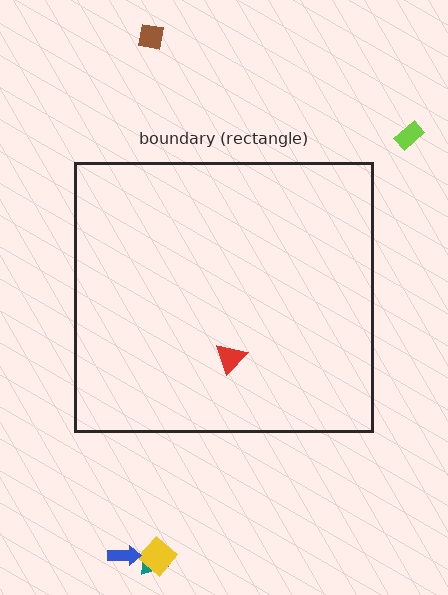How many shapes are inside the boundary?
1 inside, 5 outside.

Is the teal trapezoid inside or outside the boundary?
Outside.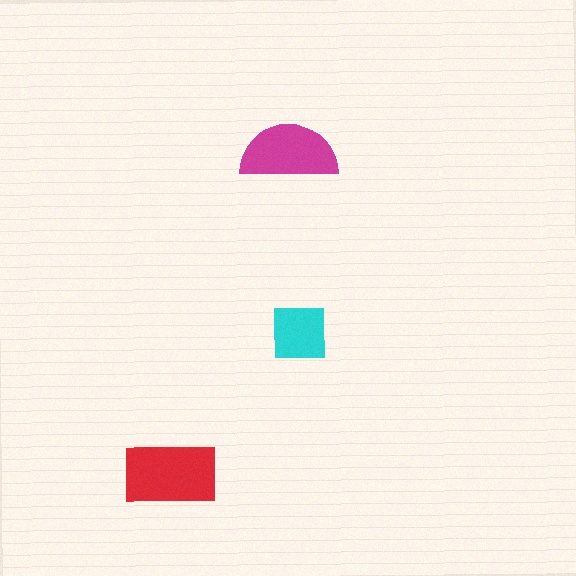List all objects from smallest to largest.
The cyan square, the magenta semicircle, the red rectangle.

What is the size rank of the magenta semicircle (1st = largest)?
2nd.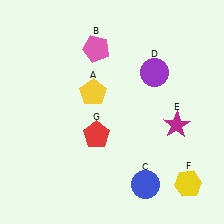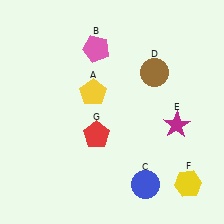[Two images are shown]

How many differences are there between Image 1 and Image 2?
There is 1 difference between the two images.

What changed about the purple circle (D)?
In Image 1, D is purple. In Image 2, it changed to brown.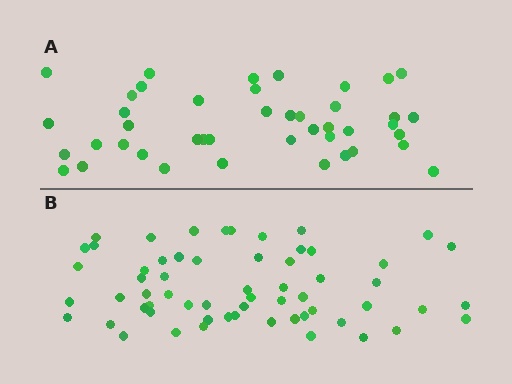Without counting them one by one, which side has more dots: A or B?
Region B (the bottom region) has more dots.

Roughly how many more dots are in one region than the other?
Region B has approximately 15 more dots than region A.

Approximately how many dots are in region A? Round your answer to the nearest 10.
About 40 dots. (The exact count is 43, which rounds to 40.)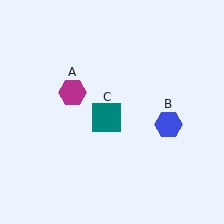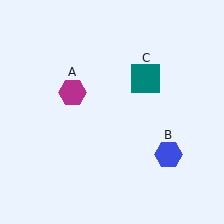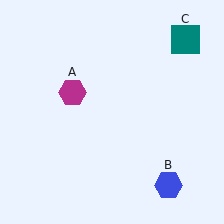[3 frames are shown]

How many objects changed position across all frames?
2 objects changed position: blue hexagon (object B), teal square (object C).